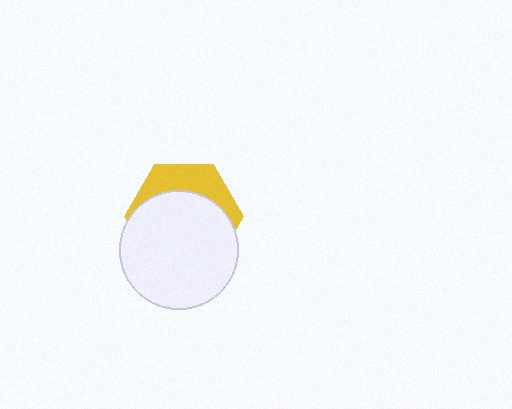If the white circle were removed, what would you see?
You would see the complete yellow hexagon.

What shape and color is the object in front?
The object in front is a white circle.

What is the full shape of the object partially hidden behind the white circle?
The partially hidden object is a yellow hexagon.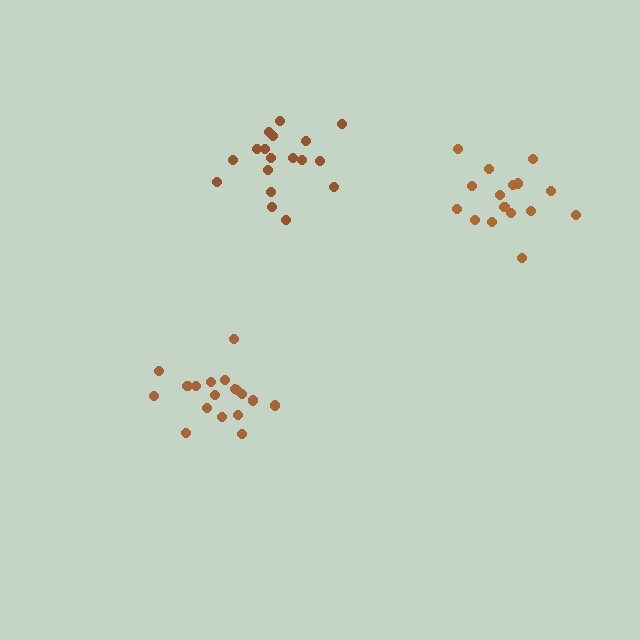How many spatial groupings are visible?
There are 3 spatial groupings.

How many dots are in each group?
Group 1: 16 dots, Group 2: 18 dots, Group 3: 18 dots (52 total).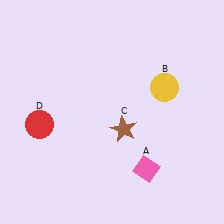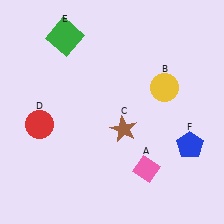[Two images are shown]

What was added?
A green square (E), a blue pentagon (F) were added in Image 2.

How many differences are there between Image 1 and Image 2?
There are 2 differences between the two images.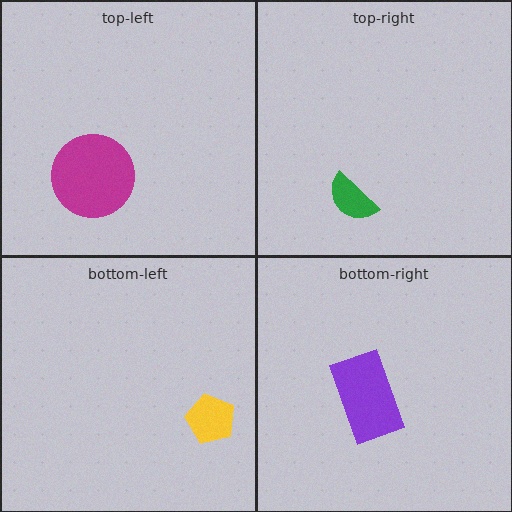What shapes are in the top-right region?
The green semicircle.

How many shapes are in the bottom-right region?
1.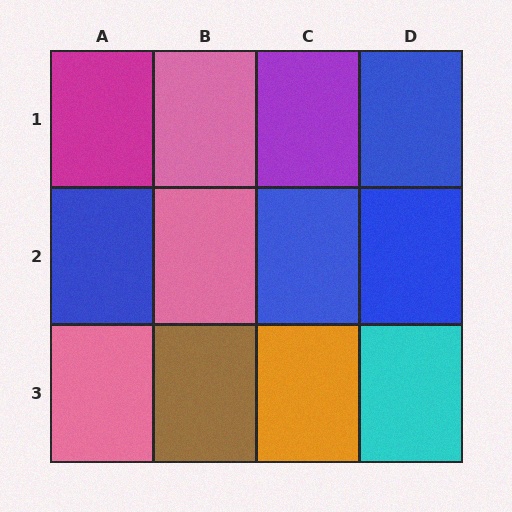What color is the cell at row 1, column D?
Blue.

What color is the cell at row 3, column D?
Cyan.